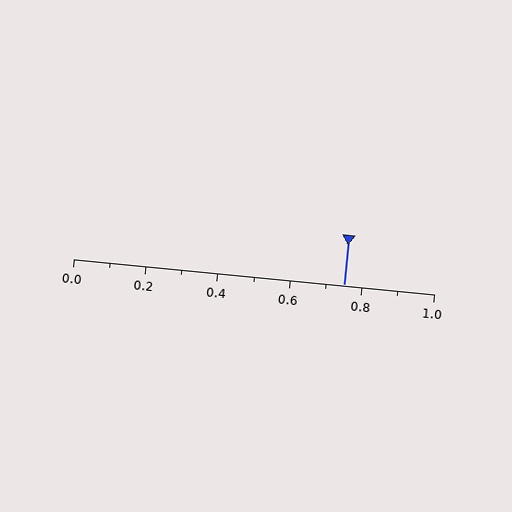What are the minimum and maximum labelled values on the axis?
The axis runs from 0.0 to 1.0.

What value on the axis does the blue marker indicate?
The marker indicates approximately 0.75.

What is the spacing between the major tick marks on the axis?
The major ticks are spaced 0.2 apart.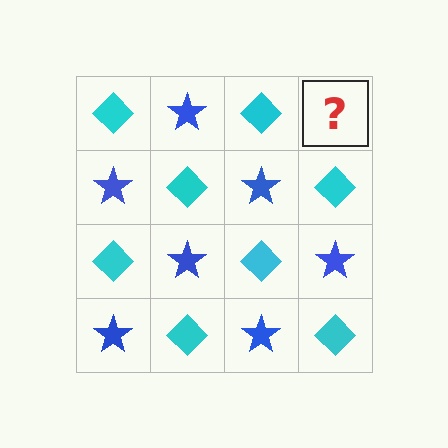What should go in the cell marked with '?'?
The missing cell should contain a blue star.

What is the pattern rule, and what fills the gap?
The rule is that it alternates cyan diamond and blue star in a checkerboard pattern. The gap should be filled with a blue star.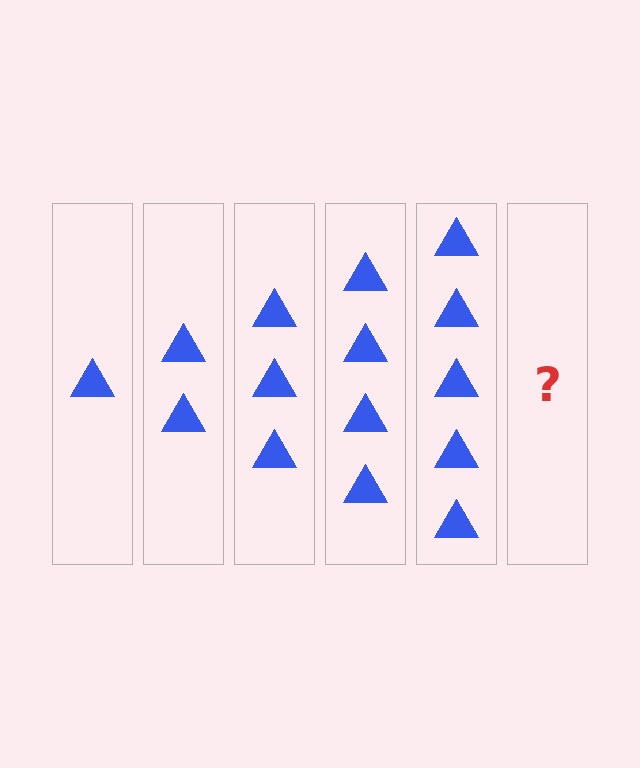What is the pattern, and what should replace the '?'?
The pattern is that each step adds one more triangle. The '?' should be 6 triangles.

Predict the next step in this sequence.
The next step is 6 triangles.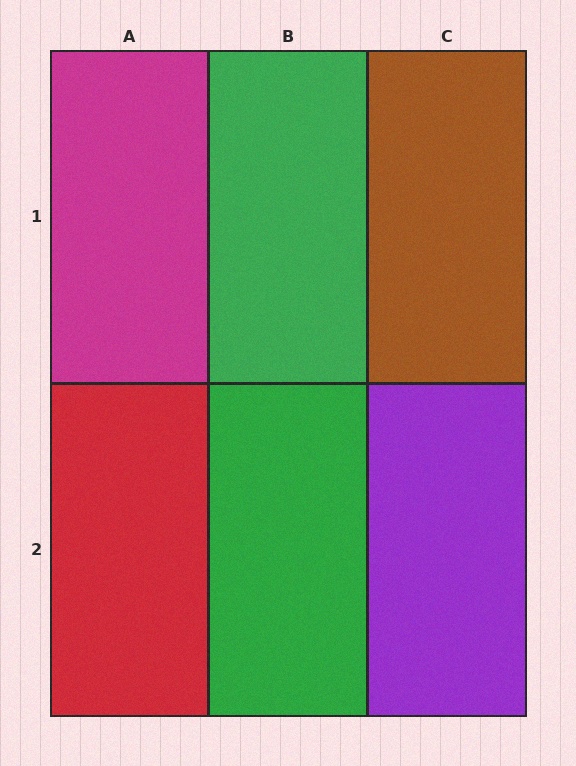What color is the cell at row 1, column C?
Brown.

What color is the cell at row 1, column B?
Green.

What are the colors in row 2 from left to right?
Red, green, purple.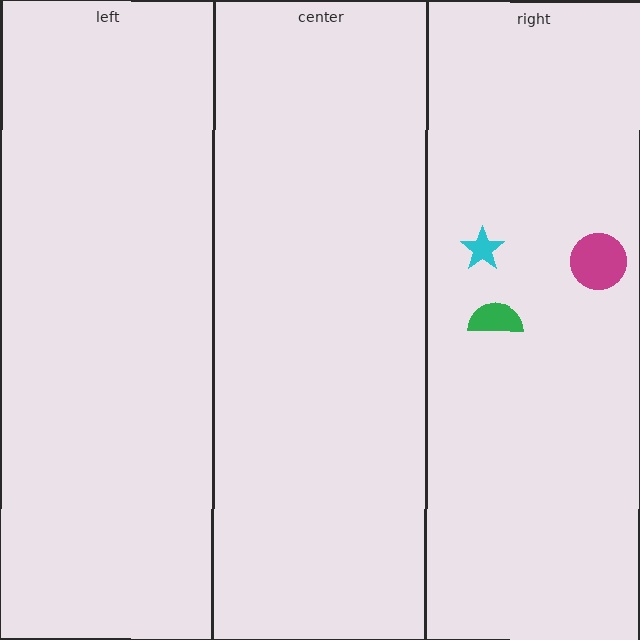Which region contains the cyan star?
The right region.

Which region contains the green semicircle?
The right region.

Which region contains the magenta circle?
The right region.